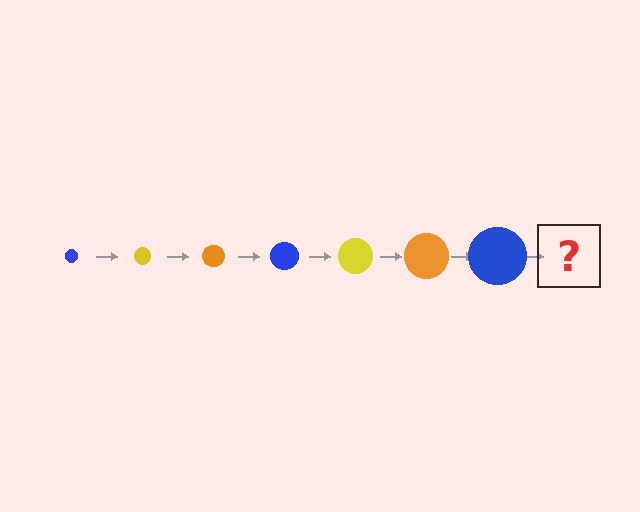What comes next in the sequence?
The next element should be a yellow circle, larger than the previous one.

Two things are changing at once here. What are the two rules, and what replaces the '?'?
The two rules are that the circle grows larger each step and the color cycles through blue, yellow, and orange. The '?' should be a yellow circle, larger than the previous one.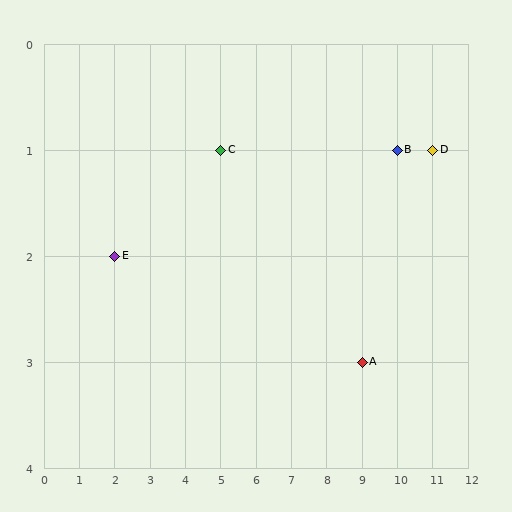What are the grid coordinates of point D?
Point D is at grid coordinates (11, 1).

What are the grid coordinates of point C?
Point C is at grid coordinates (5, 1).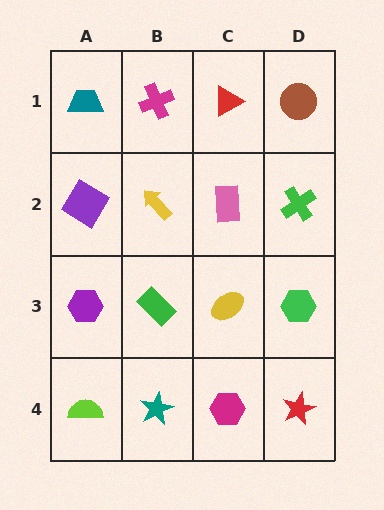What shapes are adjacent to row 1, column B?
A yellow arrow (row 2, column B), a teal trapezoid (row 1, column A), a red triangle (row 1, column C).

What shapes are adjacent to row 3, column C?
A pink rectangle (row 2, column C), a magenta hexagon (row 4, column C), a green rectangle (row 3, column B), a green hexagon (row 3, column D).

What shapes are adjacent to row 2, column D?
A brown circle (row 1, column D), a green hexagon (row 3, column D), a pink rectangle (row 2, column C).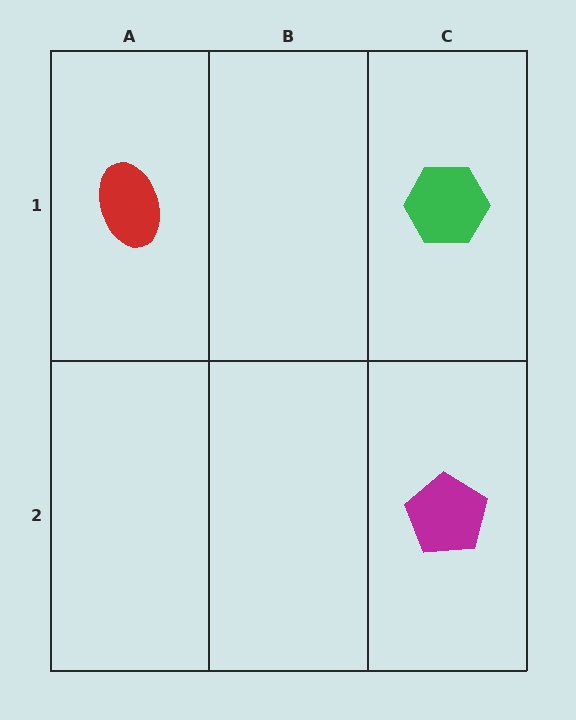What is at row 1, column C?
A green hexagon.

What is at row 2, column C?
A magenta pentagon.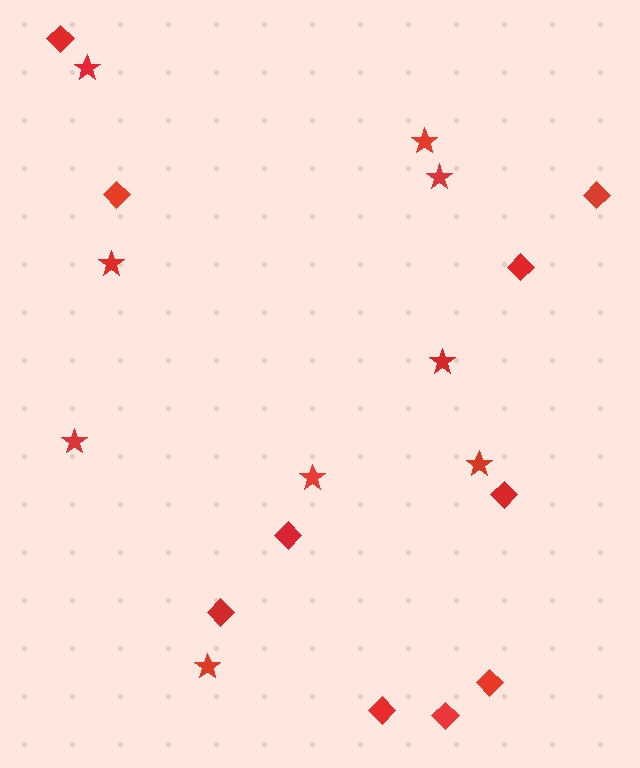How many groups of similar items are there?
There are 2 groups: one group of diamonds (10) and one group of stars (9).